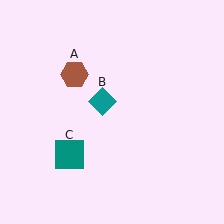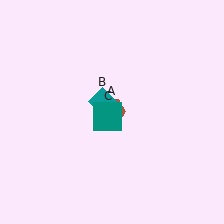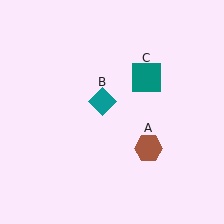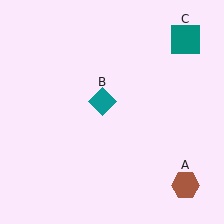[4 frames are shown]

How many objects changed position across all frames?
2 objects changed position: brown hexagon (object A), teal square (object C).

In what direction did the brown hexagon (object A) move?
The brown hexagon (object A) moved down and to the right.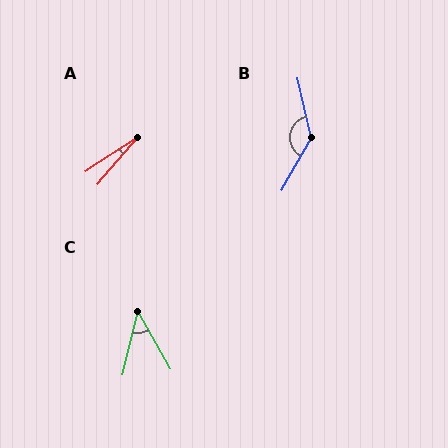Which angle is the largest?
B, at approximately 138 degrees.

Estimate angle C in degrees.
Approximately 44 degrees.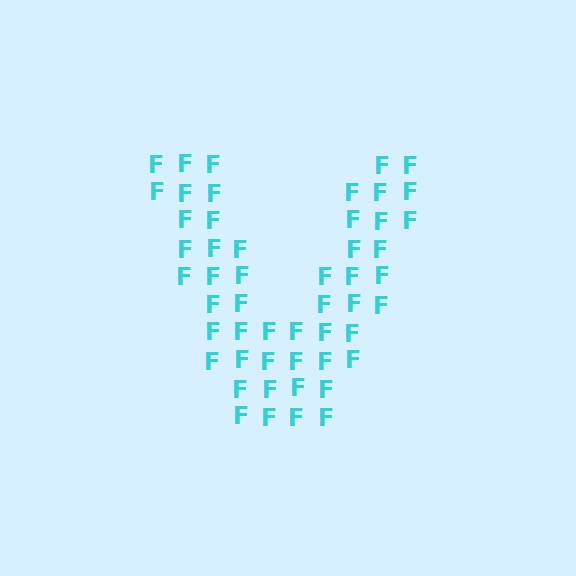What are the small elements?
The small elements are letter F's.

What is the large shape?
The large shape is the letter V.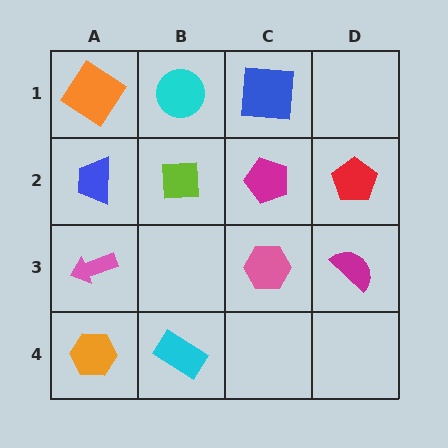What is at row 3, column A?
A pink arrow.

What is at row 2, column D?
A red pentagon.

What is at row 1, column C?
A blue square.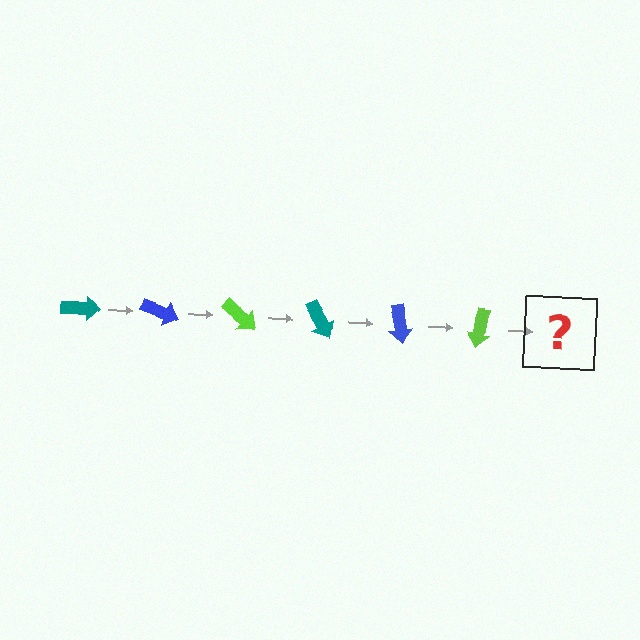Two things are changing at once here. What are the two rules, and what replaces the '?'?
The two rules are that it rotates 20 degrees each step and the color cycles through teal, blue, and lime. The '?' should be a teal arrow, rotated 120 degrees from the start.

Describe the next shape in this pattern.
It should be a teal arrow, rotated 120 degrees from the start.